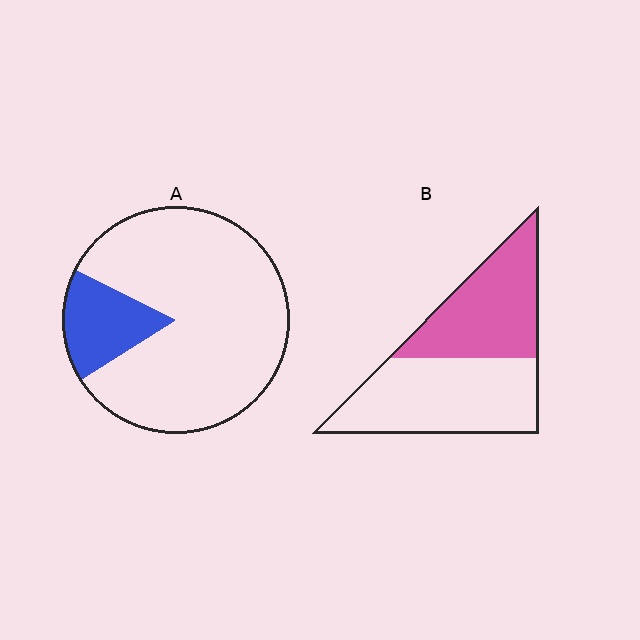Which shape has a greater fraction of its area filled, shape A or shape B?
Shape B.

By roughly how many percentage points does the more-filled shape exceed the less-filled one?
By roughly 30 percentage points (B over A).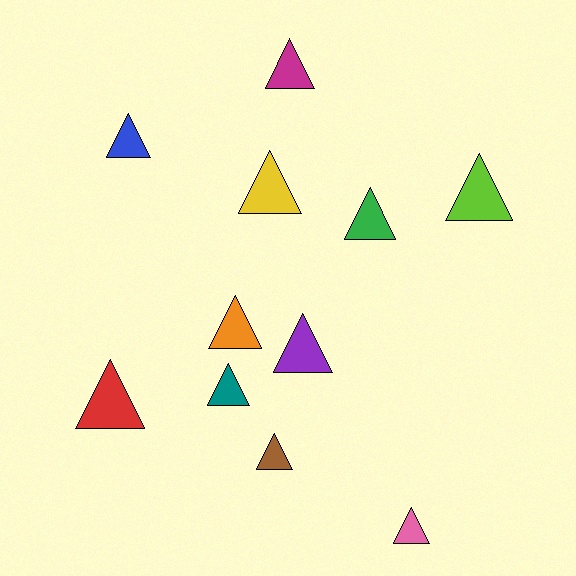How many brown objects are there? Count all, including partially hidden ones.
There is 1 brown object.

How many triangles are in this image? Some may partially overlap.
There are 11 triangles.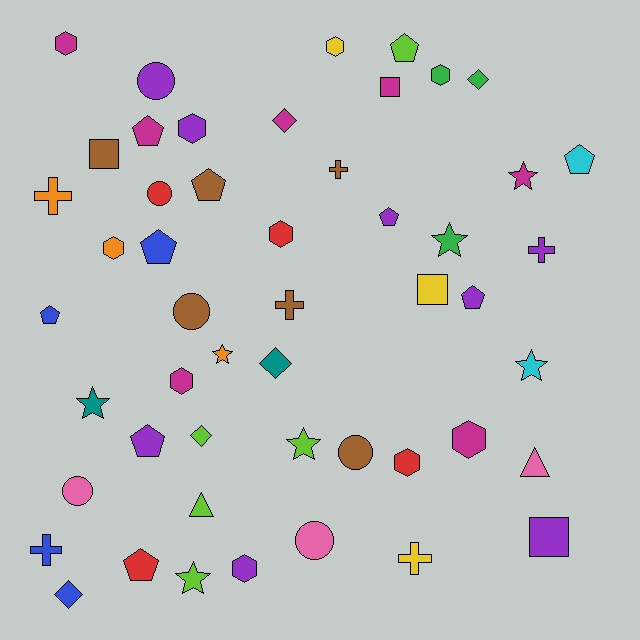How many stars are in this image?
There are 7 stars.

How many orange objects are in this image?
There are 3 orange objects.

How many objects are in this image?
There are 50 objects.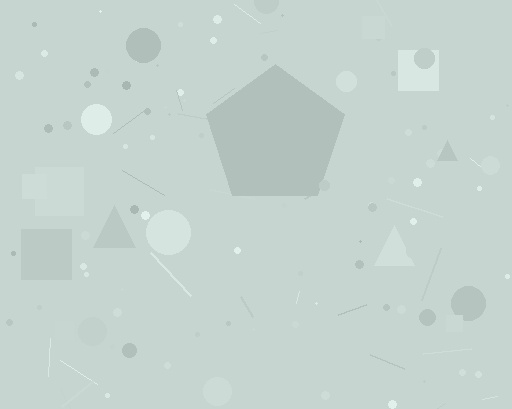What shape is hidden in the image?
A pentagon is hidden in the image.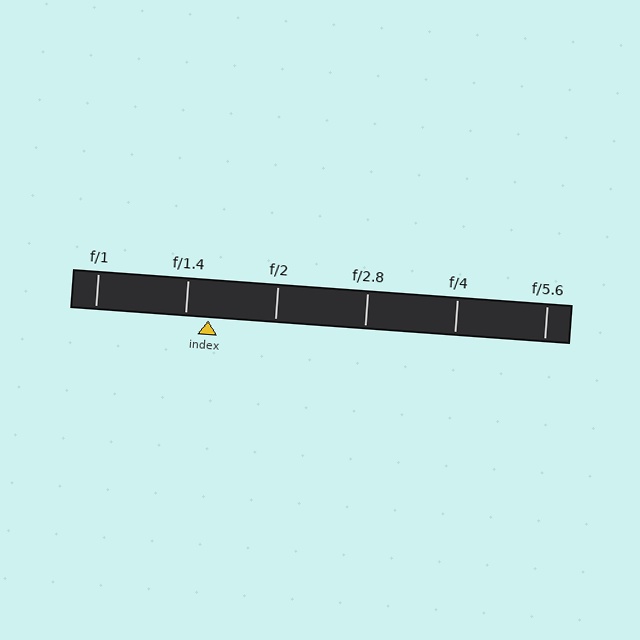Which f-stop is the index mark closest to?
The index mark is closest to f/1.4.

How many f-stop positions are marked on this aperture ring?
There are 6 f-stop positions marked.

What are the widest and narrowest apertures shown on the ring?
The widest aperture shown is f/1 and the narrowest is f/5.6.